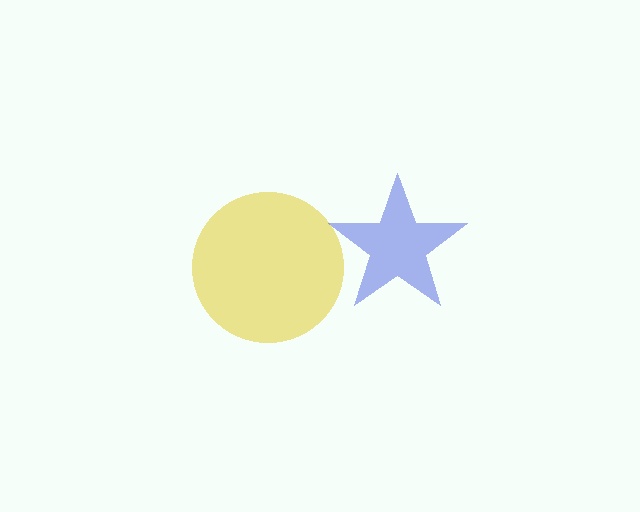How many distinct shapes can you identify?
There are 2 distinct shapes: a yellow circle, a blue star.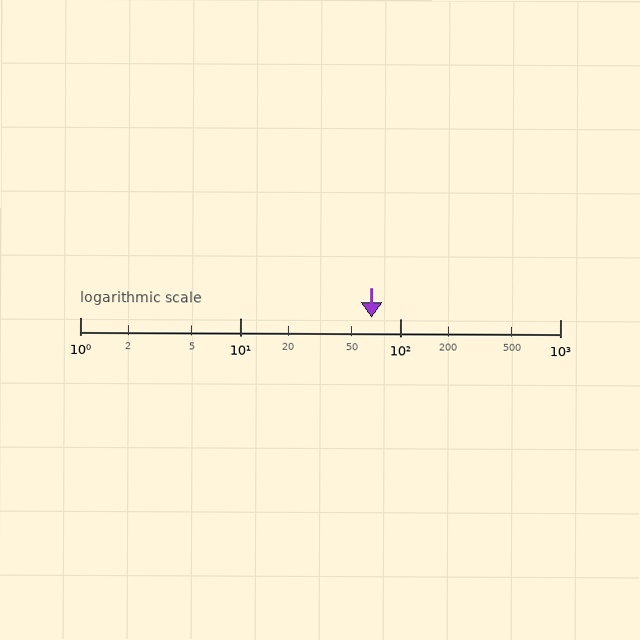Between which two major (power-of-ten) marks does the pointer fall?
The pointer is between 10 and 100.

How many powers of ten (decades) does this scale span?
The scale spans 3 decades, from 1 to 1000.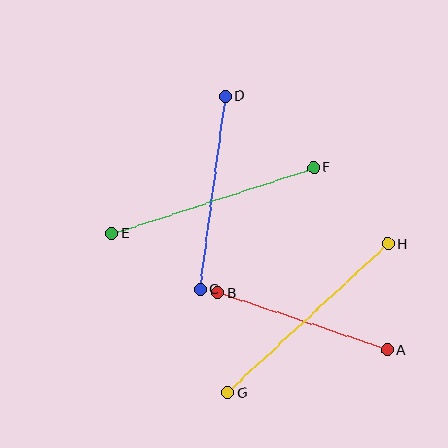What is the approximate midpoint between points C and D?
The midpoint is at approximately (213, 193) pixels.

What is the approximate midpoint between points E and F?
The midpoint is at approximately (213, 201) pixels.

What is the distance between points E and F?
The distance is approximately 212 pixels.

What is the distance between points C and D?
The distance is approximately 195 pixels.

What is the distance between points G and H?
The distance is approximately 218 pixels.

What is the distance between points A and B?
The distance is approximately 179 pixels.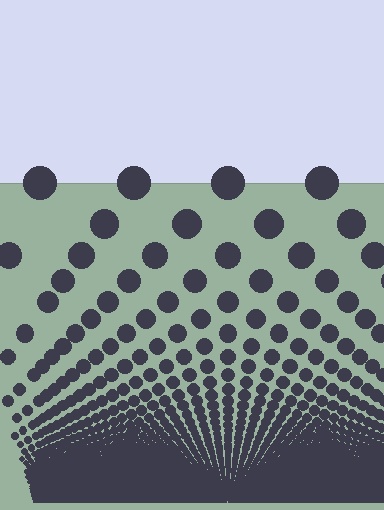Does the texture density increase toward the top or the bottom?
Density increases toward the bottom.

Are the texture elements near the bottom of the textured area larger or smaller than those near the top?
Smaller. The gradient is inverted — elements near the bottom are smaller and denser.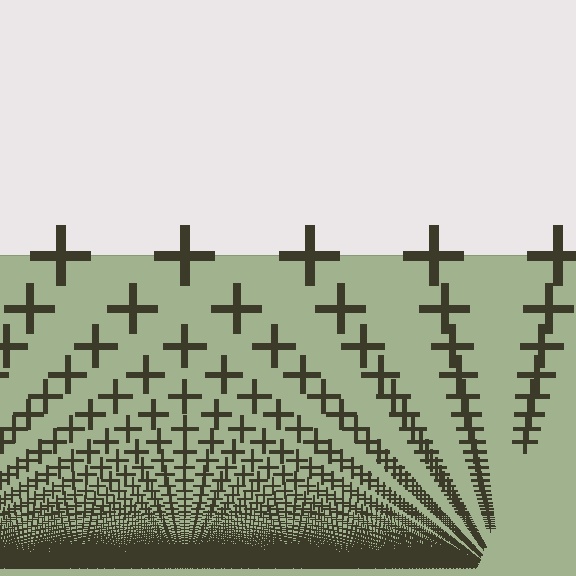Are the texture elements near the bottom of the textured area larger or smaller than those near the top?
Smaller. The gradient is inverted — elements near the bottom are smaller and denser.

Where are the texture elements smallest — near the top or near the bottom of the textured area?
Near the bottom.